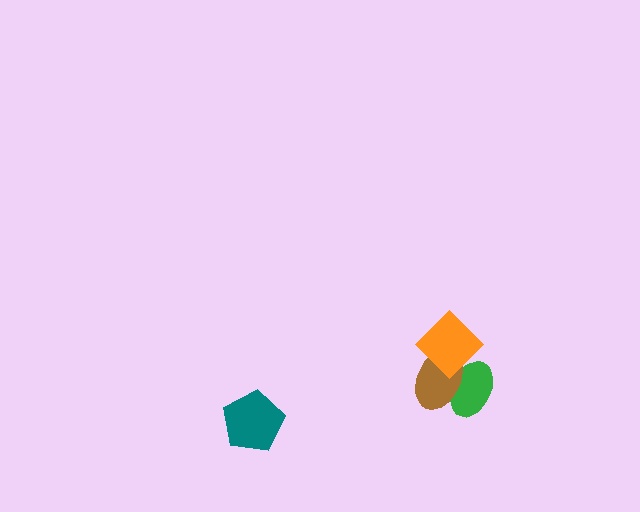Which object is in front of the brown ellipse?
The orange diamond is in front of the brown ellipse.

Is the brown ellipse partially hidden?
Yes, it is partially covered by another shape.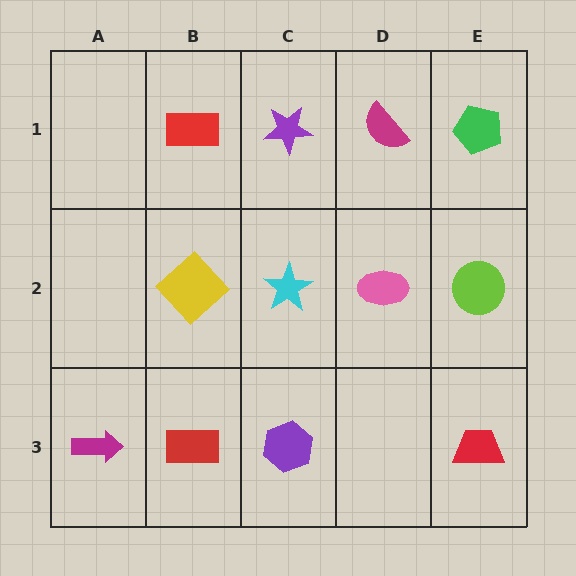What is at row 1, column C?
A purple star.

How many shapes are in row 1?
4 shapes.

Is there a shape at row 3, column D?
No, that cell is empty.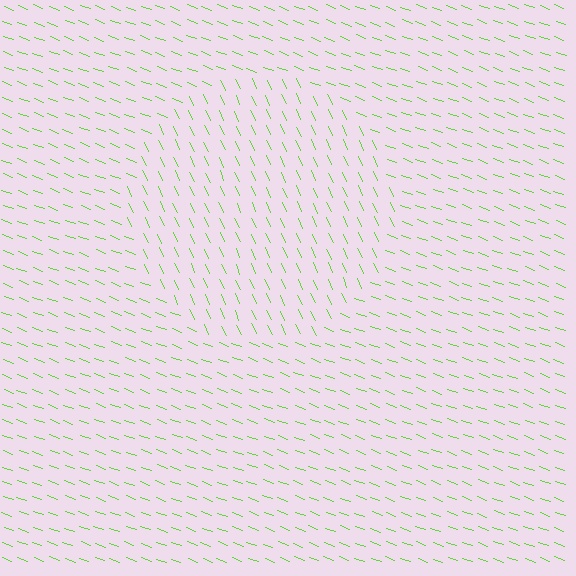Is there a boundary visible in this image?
Yes, there is a texture boundary formed by a change in line orientation.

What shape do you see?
I see a circle.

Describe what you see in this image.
The image is filled with small lime line segments. A circle region in the image has lines oriented differently from the surrounding lines, creating a visible texture boundary.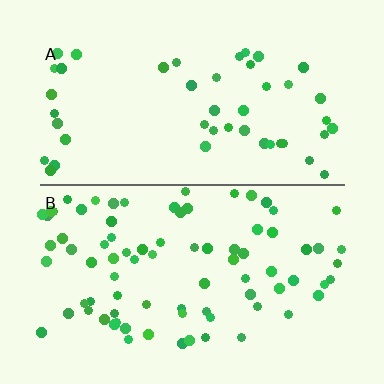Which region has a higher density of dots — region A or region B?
B (the bottom).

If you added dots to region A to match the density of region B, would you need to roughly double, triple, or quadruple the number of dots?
Approximately double.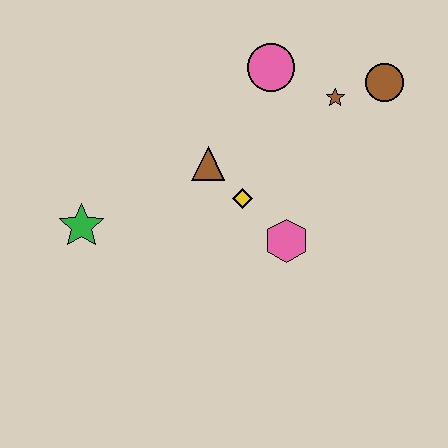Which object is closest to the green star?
The brown triangle is closest to the green star.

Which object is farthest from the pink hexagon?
The green star is farthest from the pink hexagon.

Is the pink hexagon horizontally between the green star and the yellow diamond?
No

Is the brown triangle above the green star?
Yes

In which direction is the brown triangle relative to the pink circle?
The brown triangle is below the pink circle.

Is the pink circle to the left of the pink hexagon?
Yes